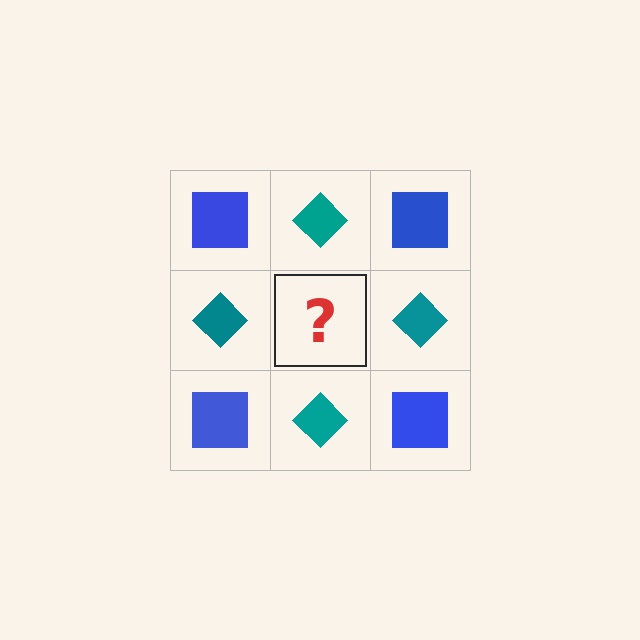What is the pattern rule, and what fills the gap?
The rule is that it alternates blue square and teal diamond in a checkerboard pattern. The gap should be filled with a blue square.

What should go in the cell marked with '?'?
The missing cell should contain a blue square.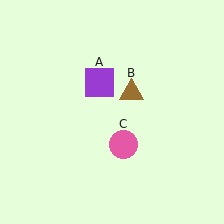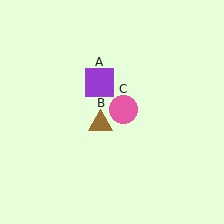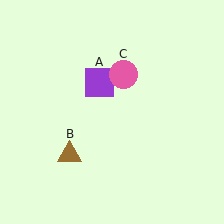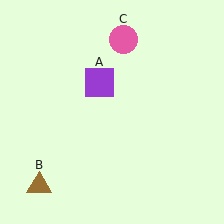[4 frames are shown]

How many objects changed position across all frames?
2 objects changed position: brown triangle (object B), pink circle (object C).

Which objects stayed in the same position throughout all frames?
Purple square (object A) remained stationary.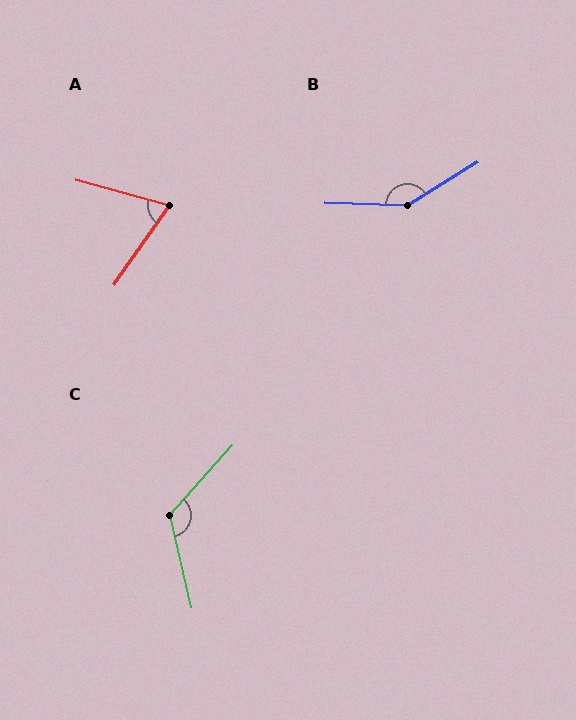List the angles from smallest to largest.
A (70°), C (125°), B (147°).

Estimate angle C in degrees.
Approximately 125 degrees.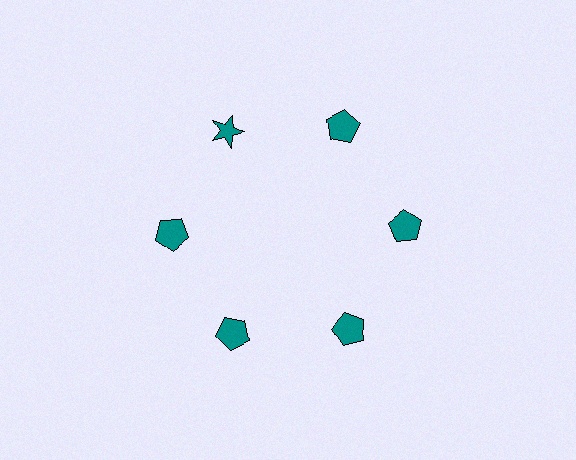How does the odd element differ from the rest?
It has a different shape: star instead of pentagon.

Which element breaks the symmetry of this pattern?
The teal star at roughly the 11 o'clock position breaks the symmetry. All other shapes are teal pentagons.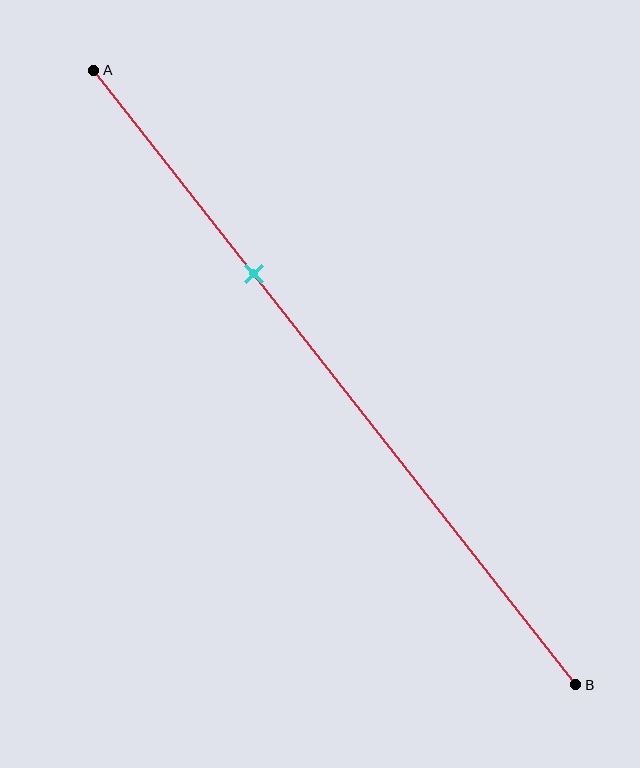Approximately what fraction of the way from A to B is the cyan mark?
The cyan mark is approximately 35% of the way from A to B.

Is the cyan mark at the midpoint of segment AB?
No, the mark is at about 35% from A, not at the 50% midpoint.